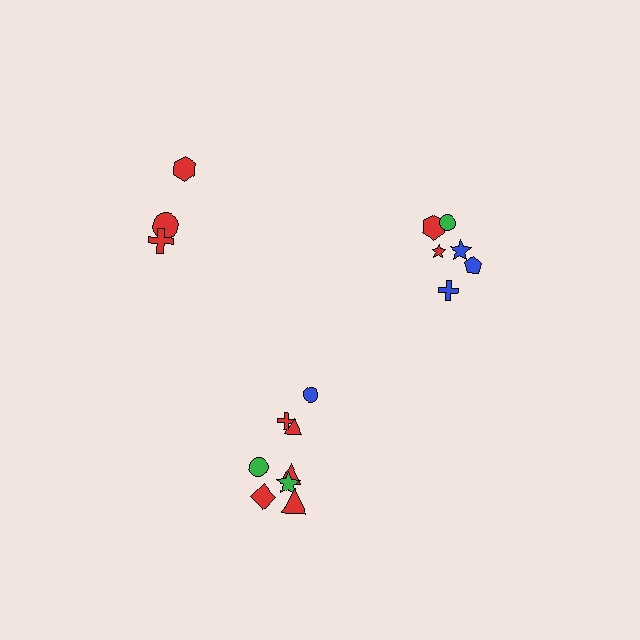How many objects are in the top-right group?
There are 6 objects.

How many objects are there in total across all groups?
There are 17 objects.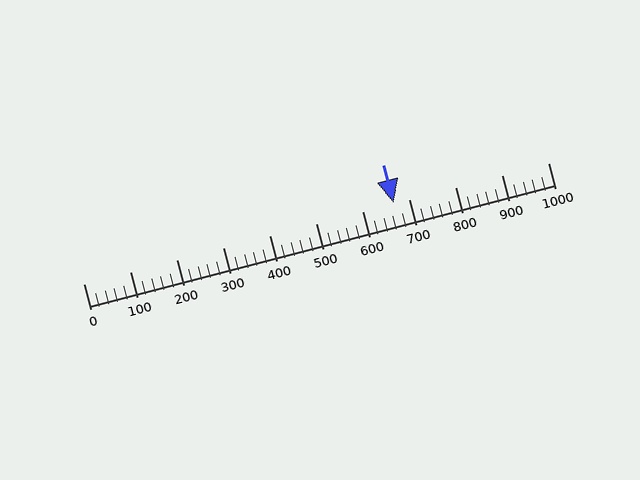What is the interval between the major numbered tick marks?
The major tick marks are spaced 100 units apart.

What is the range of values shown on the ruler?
The ruler shows values from 0 to 1000.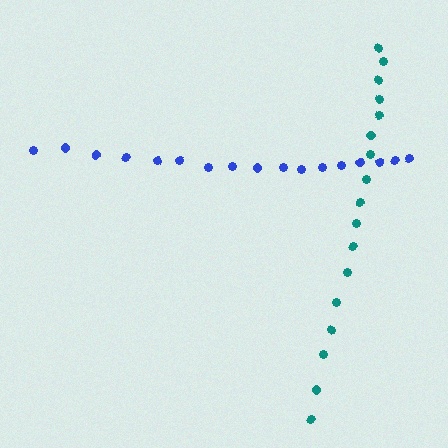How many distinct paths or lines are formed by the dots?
There are 2 distinct paths.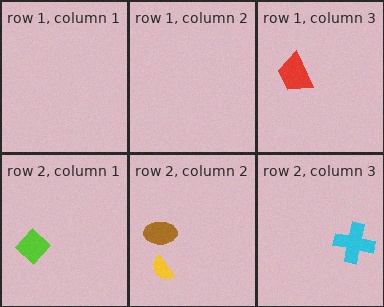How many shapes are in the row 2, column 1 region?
1.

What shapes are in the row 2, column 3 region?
The cyan cross.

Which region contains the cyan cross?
The row 2, column 3 region.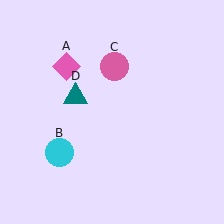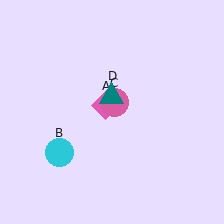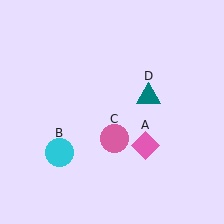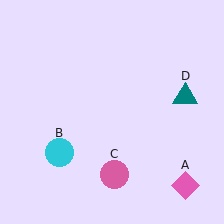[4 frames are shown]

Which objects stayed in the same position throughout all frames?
Cyan circle (object B) remained stationary.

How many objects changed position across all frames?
3 objects changed position: pink diamond (object A), pink circle (object C), teal triangle (object D).